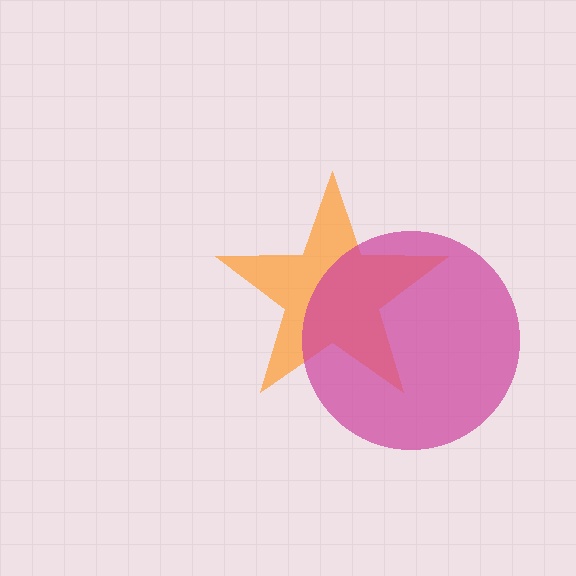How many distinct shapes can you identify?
There are 2 distinct shapes: an orange star, a magenta circle.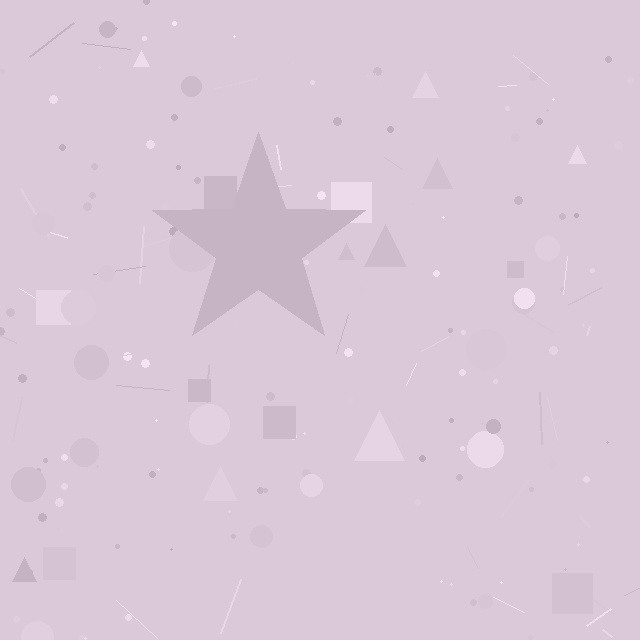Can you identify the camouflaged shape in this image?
The camouflaged shape is a star.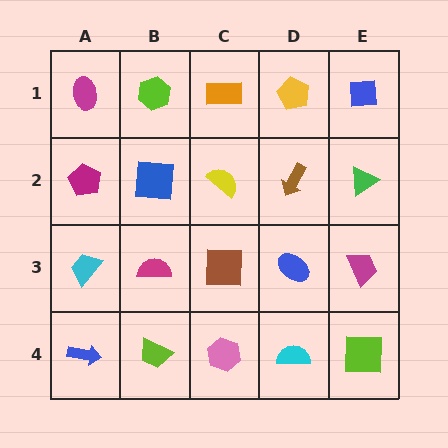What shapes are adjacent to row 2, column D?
A yellow pentagon (row 1, column D), a blue ellipse (row 3, column D), a yellow semicircle (row 2, column C), a green triangle (row 2, column E).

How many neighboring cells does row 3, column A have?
3.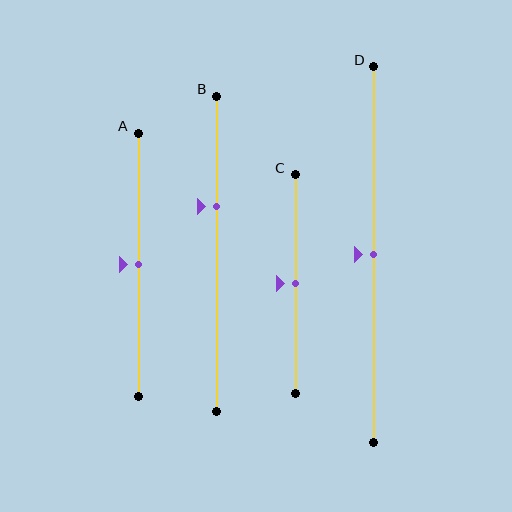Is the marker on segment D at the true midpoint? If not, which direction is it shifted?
Yes, the marker on segment D is at the true midpoint.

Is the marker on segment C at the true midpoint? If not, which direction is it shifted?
Yes, the marker on segment C is at the true midpoint.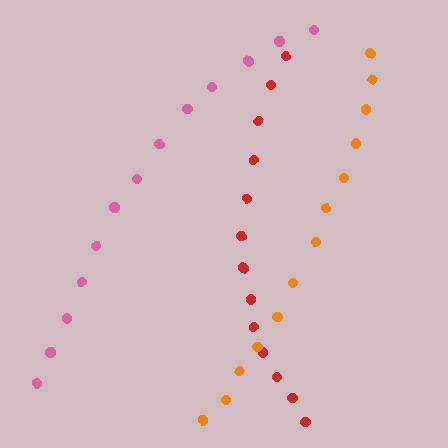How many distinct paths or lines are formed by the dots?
There are 3 distinct paths.